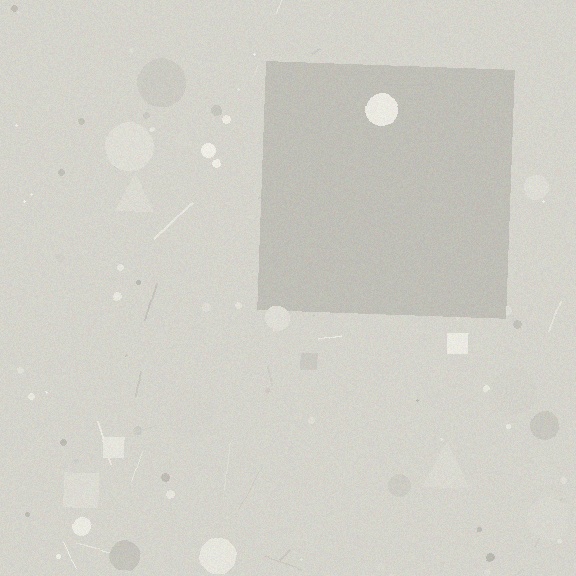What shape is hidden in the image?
A square is hidden in the image.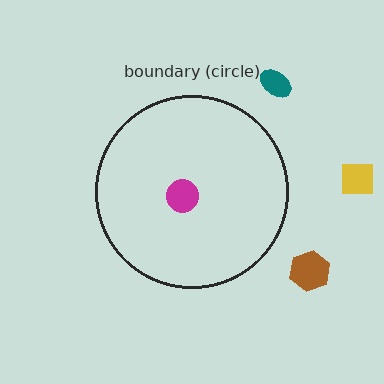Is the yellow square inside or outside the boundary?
Outside.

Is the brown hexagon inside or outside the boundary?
Outside.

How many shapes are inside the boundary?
1 inside, 3 outside.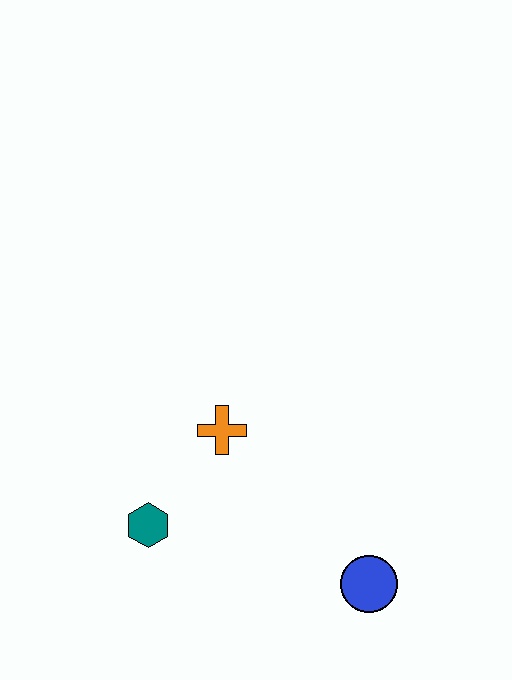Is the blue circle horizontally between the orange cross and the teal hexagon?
No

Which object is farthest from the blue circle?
The teal hexagon is farthest from the blue circle.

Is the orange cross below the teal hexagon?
No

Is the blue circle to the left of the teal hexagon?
No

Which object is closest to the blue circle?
The orange cross is closest to the blue circle.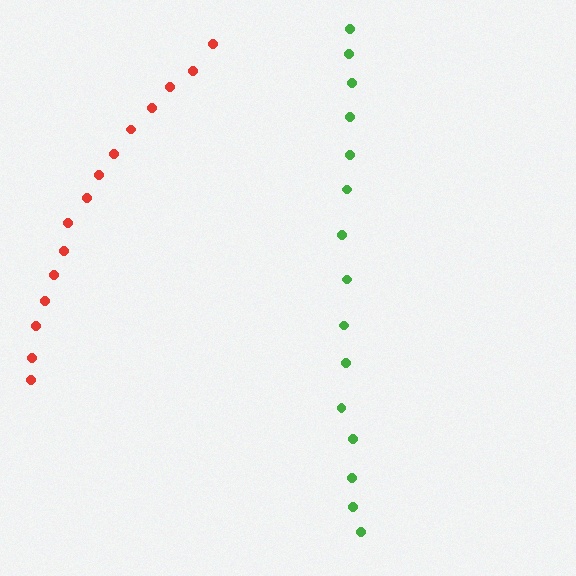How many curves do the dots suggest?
There are 2 distinct paths.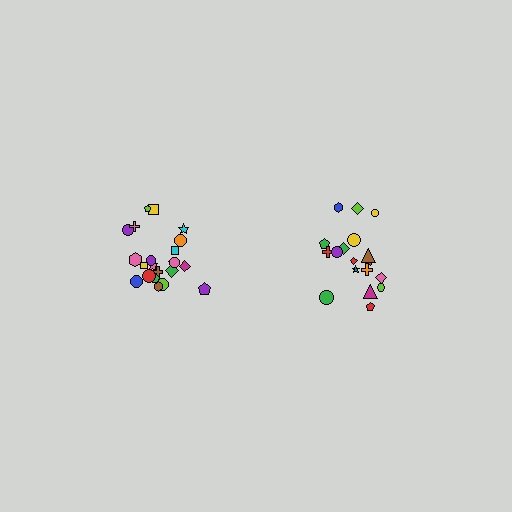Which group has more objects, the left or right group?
The left group.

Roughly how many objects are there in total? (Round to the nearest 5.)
Roughly 40 objects in total.